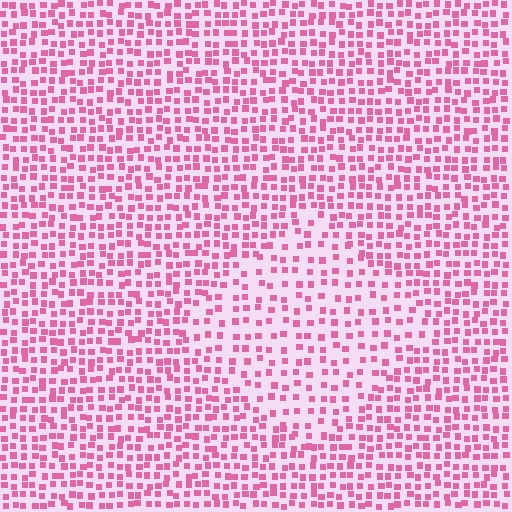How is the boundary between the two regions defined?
The boundary is defined by a change in element density (approximately 1.7x ratio). All elements are the same color, size, and shape.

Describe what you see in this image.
The image contains small pink elements arranged at two different densities. A diamond-shaped region is visible where the elements are less densely packed than the surrounding area.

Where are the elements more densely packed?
The elements are more densely packed outside the diamond boundary.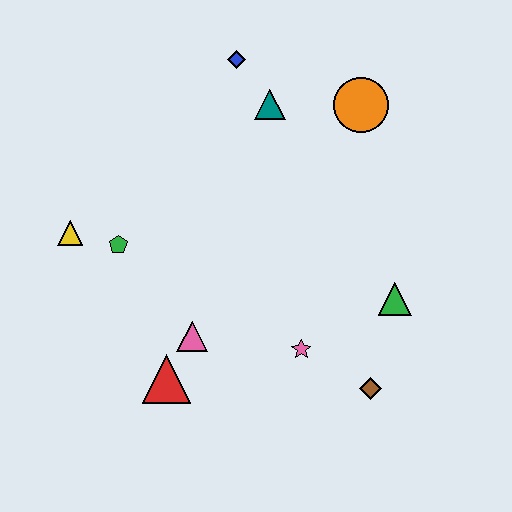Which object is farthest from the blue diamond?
The brown diamond is farthest from the blue diamond.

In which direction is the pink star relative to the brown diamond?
The pink star is to the left of the brown diamond.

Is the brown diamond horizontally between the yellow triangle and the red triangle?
No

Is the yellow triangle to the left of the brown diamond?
Yes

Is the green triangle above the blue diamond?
No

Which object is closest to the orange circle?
The teal triangle is closest to the orange circle.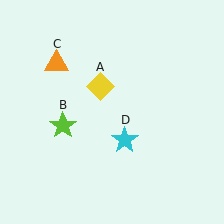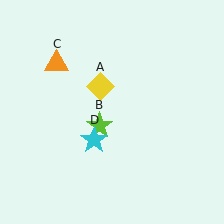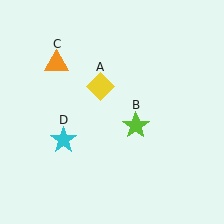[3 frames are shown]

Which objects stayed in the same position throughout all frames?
Yellow diamond (object A) and orange triangle (object C) remained stationary.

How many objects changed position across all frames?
2 objects changed position: lime star (object B), cyan star (object D).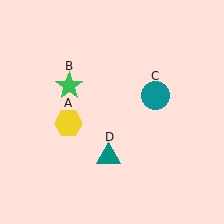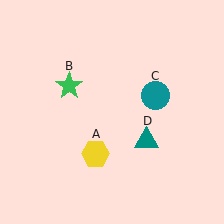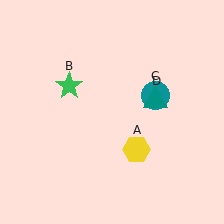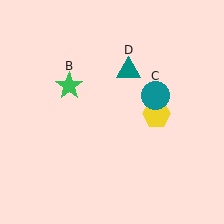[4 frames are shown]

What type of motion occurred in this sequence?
The yellow hexagon (object A), teal triangle (object D) rotated counterclockwise around the center of the scene.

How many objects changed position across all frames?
2 objects changed position: yellow hexagon (object A), teal triangle (object D).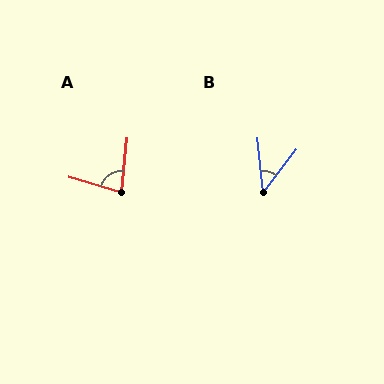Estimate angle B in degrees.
Approximately 43 degrees.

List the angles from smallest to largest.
B (43°), A (79°).